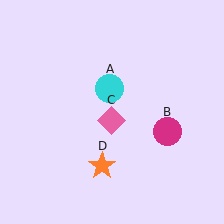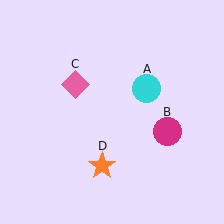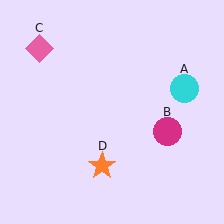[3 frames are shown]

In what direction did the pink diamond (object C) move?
The pink diamond (object C) moved up and to the left.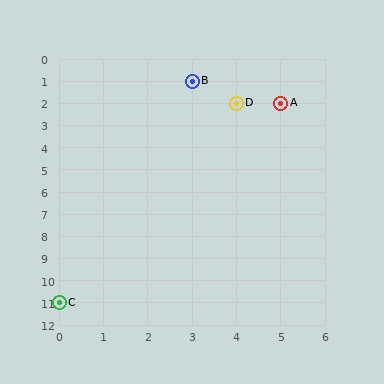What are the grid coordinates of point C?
Point C is at grid coordinates (0, 11).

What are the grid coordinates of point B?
Point B is at grid coordinates (3, 1).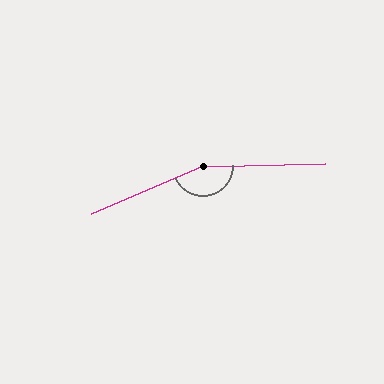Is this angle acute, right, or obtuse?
It is obtuse.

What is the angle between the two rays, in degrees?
Approximately 158 degrees.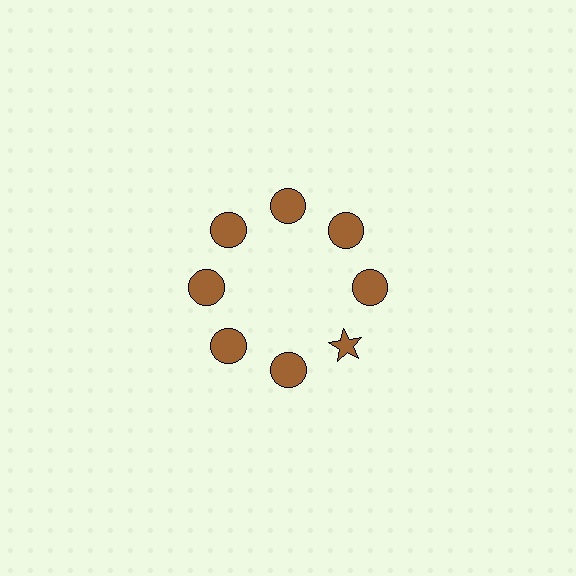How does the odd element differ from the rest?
It has a different shape: star instead of circle.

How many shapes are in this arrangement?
There are 8 shapes arranged in a ring pattern.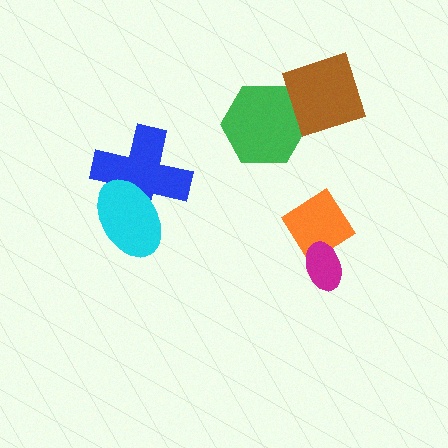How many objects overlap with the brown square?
1 object overlaps with the brown square.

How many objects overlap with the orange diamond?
1 object overlaps with the orange diamond.